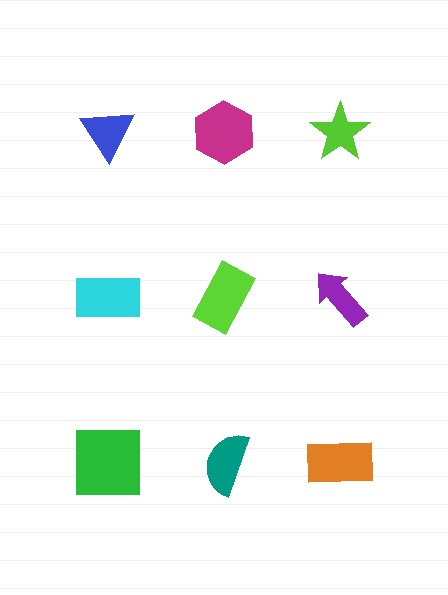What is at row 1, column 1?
A blue triangle.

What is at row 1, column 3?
A lime star.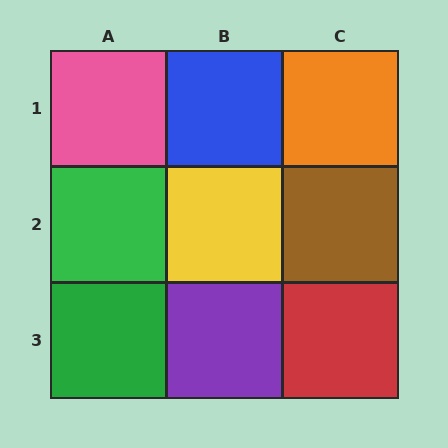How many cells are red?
1 cell is red.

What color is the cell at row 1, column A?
Pink.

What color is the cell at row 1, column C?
Orange.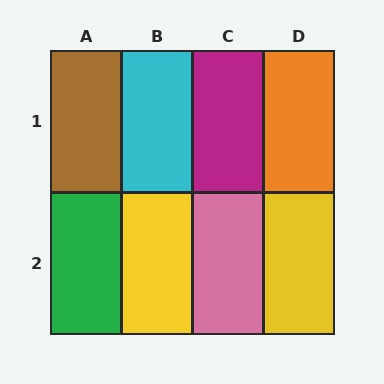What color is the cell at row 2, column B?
Yellow.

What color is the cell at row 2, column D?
Yellow.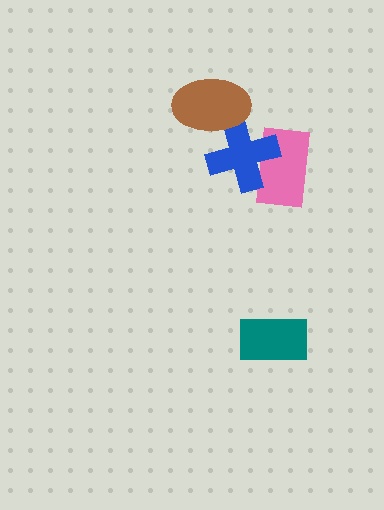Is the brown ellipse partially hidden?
No, no other shape covers it.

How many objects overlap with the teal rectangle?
0 objects overlap with the teal rectangle.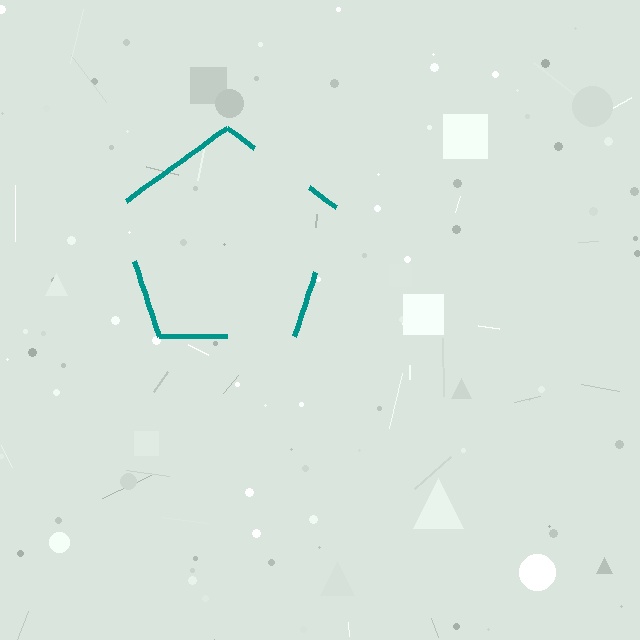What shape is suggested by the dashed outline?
The dashed outline suggests a pentagon.